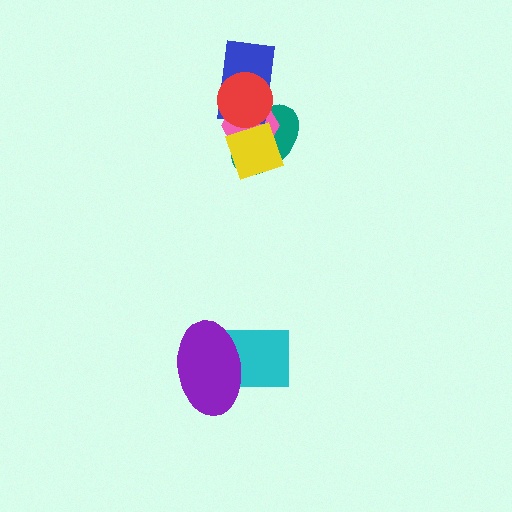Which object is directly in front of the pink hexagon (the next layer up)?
The blue rectangle is directly in front of the pink hexagon.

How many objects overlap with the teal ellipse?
4 objects overlap with the teal ellipse.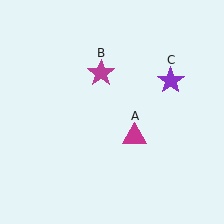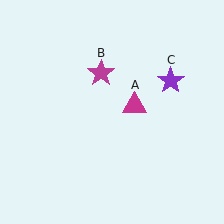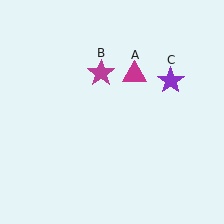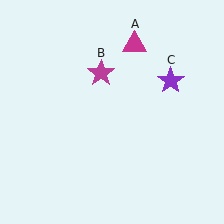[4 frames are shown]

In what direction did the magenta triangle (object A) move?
The magenta triangle (object A) moved up.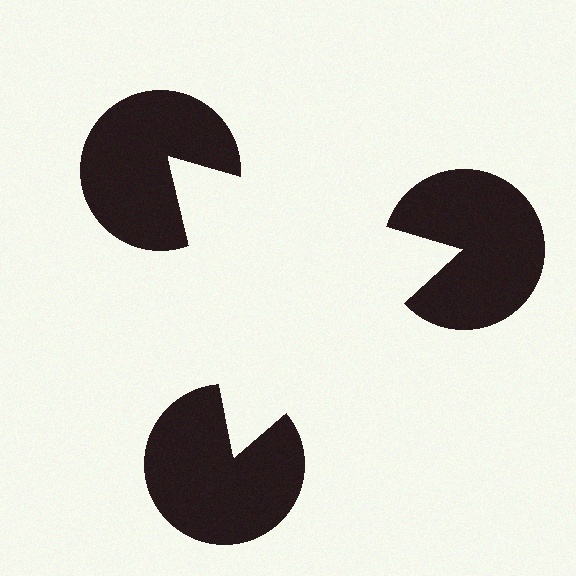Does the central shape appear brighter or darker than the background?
It typically appears slightly brighter than the background, even though no actual brightness change is drawn.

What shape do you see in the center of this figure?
An illusory triangle — its edges are inferred from the aligned wedge cuts in the pac-man discs, not physically drawn.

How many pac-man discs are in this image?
There are 3 — one at each vertex of the illusory triangle.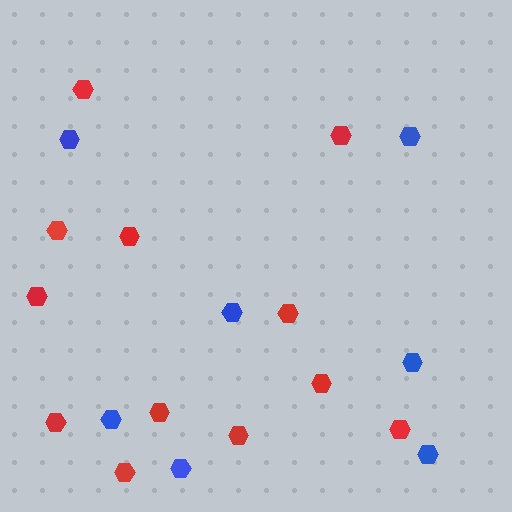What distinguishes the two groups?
There are 2 groups: one group of blue hexagons (7) and one group of red hexagons (12).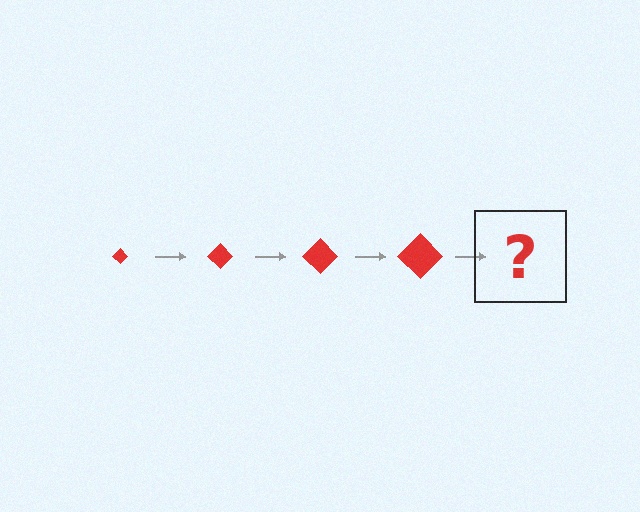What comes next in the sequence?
The next element should be a red diamond, larger than the previous one.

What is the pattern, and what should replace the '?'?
The pattern is that the diamond gets progressively larger each step. The '?' should be a red diamond, larger than the previous one.